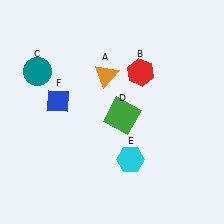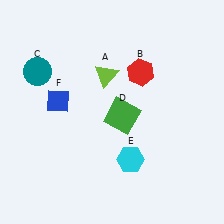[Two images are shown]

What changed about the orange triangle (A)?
In Image 1, A is orange. In Image 2, it changed to lime.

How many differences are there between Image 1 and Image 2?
There is 1 difference between the two images.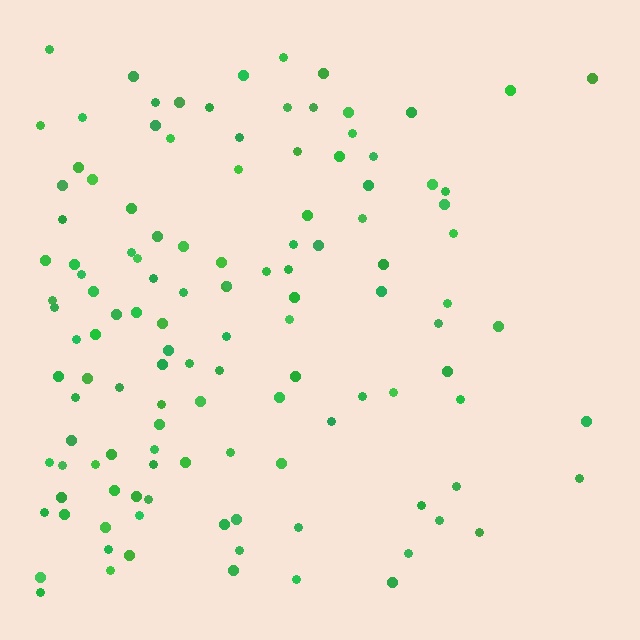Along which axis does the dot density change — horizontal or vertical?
Horizontal.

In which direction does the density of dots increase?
From right to left, with the left side densest.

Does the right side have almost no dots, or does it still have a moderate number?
Still a moderate number, just noticeably fewer than the left.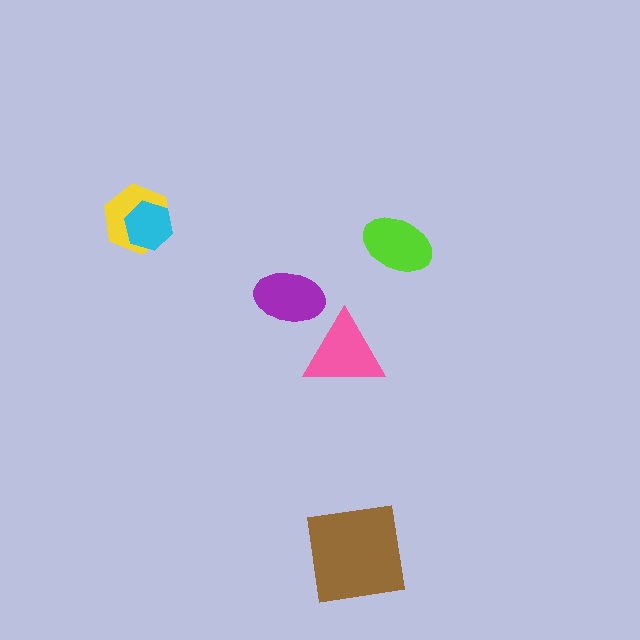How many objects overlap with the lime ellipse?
0 objects overlap with the lime ellipse.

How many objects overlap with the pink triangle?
0 objects overlap with the pink triangle.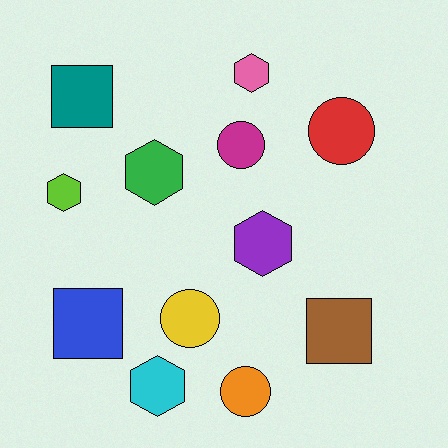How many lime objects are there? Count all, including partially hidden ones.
There is 1 lime object.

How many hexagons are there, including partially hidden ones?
There are 5 hexagons.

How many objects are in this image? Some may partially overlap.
There are 12 objects.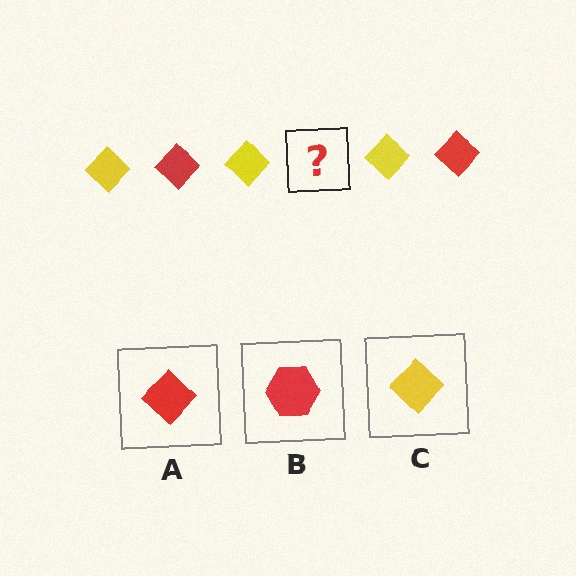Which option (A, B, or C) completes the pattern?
A.